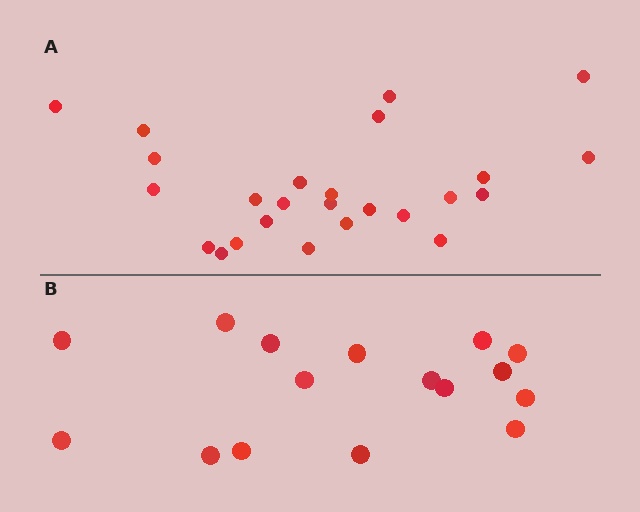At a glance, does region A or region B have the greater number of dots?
Region A (the top region) has more dots.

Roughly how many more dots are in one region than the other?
Region A has roughly 8 or so more dots than region B.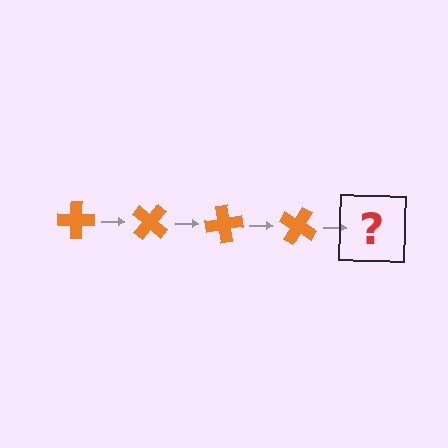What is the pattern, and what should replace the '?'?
The pattern is that the cross rotates 40 degrees each step. The '?' should be an orange cross rotated 160 degrees.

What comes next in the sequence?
The next element should be an orange cross rotated 160 degrees.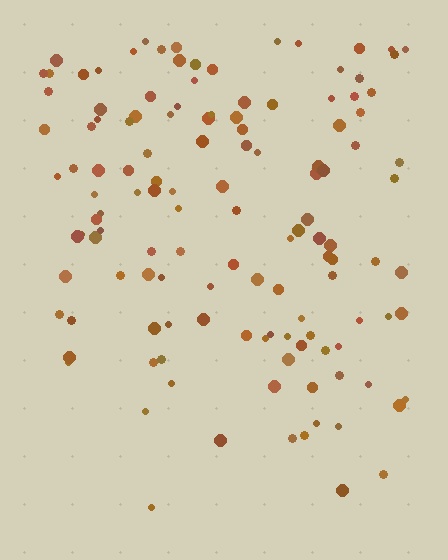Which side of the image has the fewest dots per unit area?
The bottom.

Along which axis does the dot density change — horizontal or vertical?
Vertical.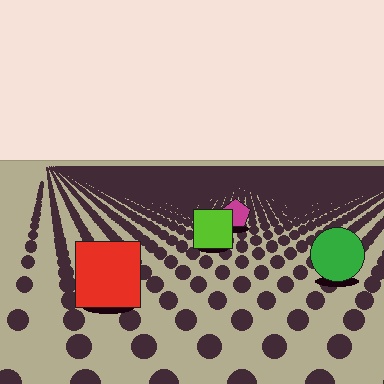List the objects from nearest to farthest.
From nearest to farthest: the red square, the green circle, the lime square, the magenta pentagon.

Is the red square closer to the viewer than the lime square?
Yes. The red square is closer — you can tell from the texture gradient: the ground texture is coarser near it.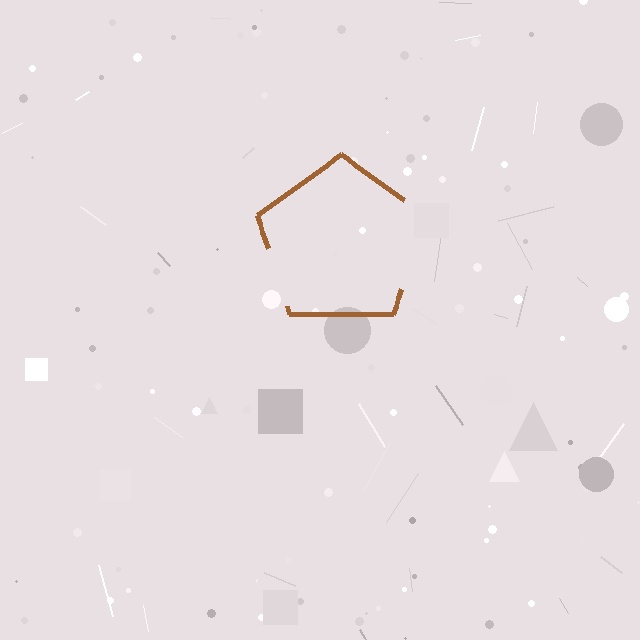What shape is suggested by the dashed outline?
The dashed outline suggests a pentagon.